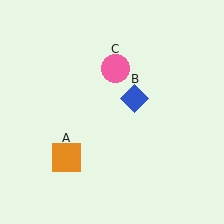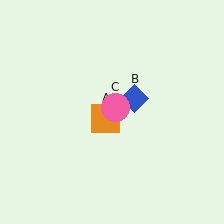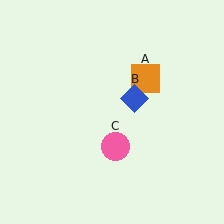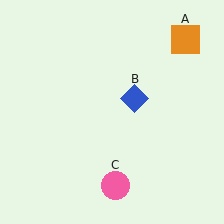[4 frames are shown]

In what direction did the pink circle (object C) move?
The pink circle (object C) moved down.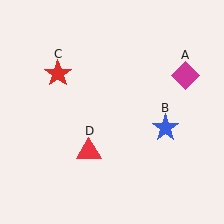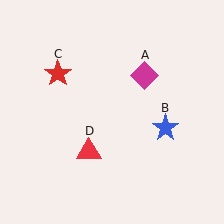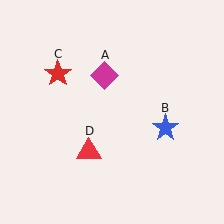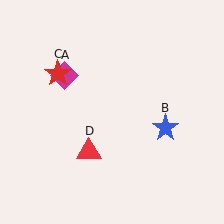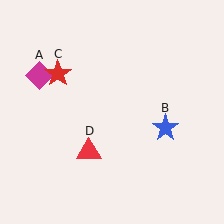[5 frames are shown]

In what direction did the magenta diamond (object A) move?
The magenta diamond (object A) moved left.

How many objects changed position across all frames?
1 object changed position: magenta diamond (object A).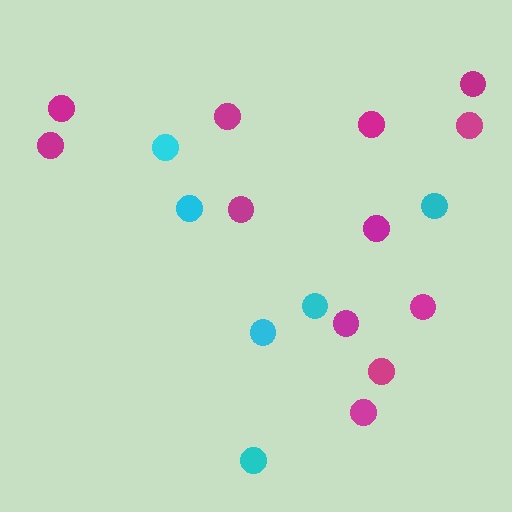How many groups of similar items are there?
There are 2 groups: one group of cyan circles (6) and one group of magenta circles (12).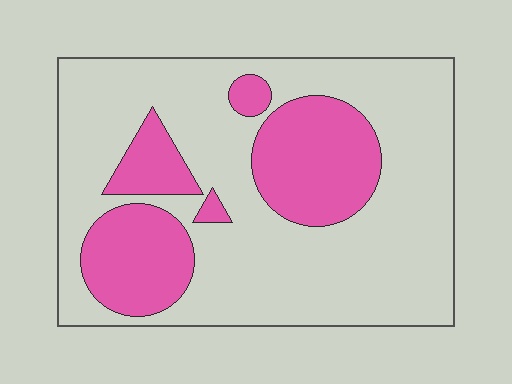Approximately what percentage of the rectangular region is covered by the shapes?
Approximately 30%.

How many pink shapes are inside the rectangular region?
5.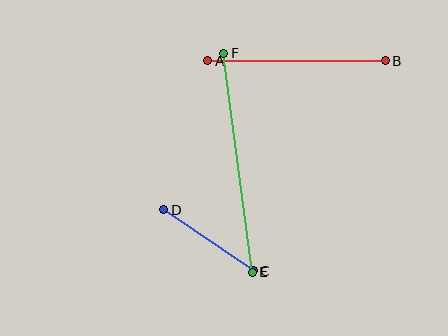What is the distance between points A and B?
The distance is approximately 178 pixels.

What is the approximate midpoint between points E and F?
The midpoint is at approximately (238, 163) pixels.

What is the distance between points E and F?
The distance is approximately 221 pixels.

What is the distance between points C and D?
The distance is approximately 108 pixels.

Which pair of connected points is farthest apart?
Points E and F are farthest apart.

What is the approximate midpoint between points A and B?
The midpoint is at approximately (297, 61) pixels.